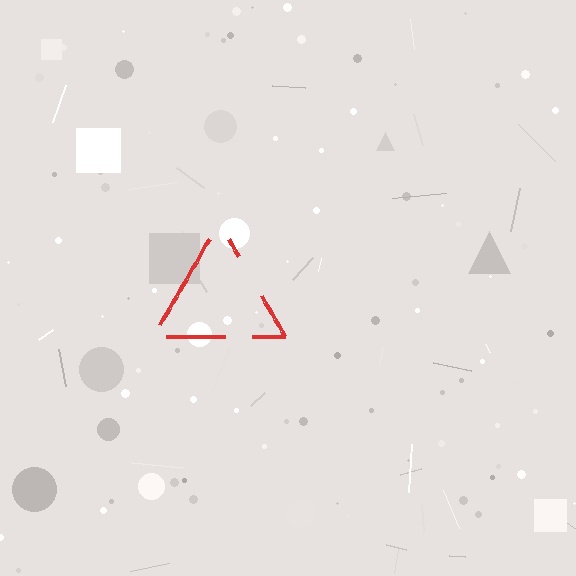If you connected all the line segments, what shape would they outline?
They would outline a triangle.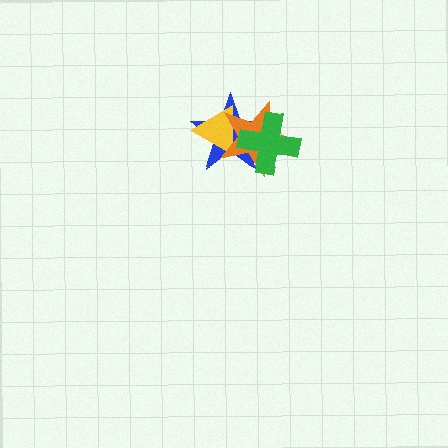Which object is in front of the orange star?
The green cross is in front of the orange star.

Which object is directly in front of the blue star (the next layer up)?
The yellow triangle is directly in front of the blue star.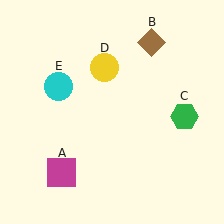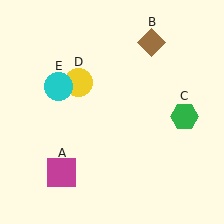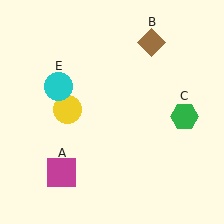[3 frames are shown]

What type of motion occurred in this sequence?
The yellow circle (object D) rotated counterclockwise around the center of the scene.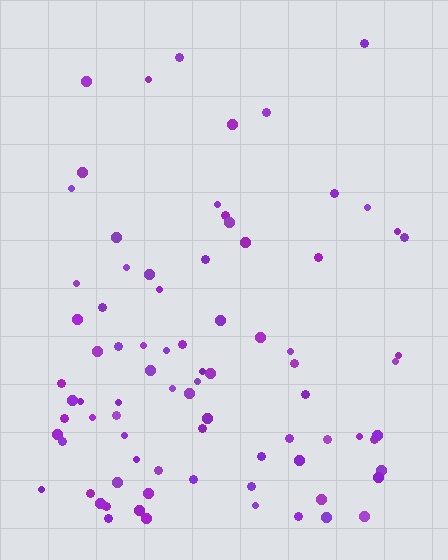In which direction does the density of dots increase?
From top to bottom, with the bottom side densest.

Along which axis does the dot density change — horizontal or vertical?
Vertical.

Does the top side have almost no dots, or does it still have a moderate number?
Still a moderate number, just noticeably fewer than the bottom.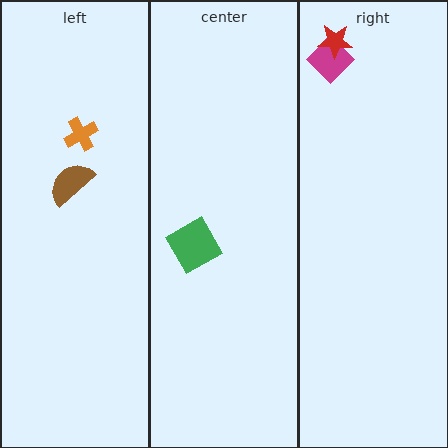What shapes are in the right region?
The magenta diamond, the red star.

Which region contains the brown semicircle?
The left region.